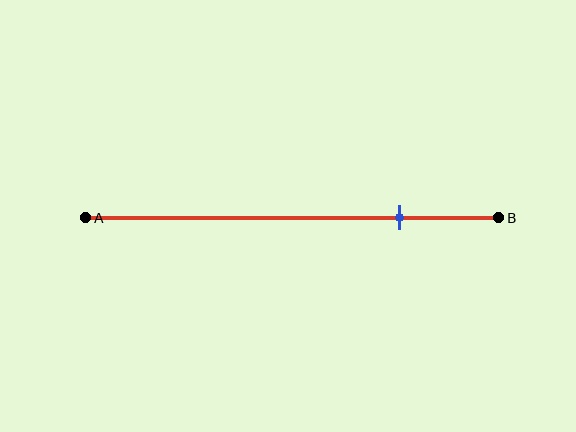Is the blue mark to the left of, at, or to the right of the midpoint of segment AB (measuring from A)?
The blue mark is to the right of the midpoint of segment AB.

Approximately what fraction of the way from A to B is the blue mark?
The blue mark is approximately 75% of the way from A to B.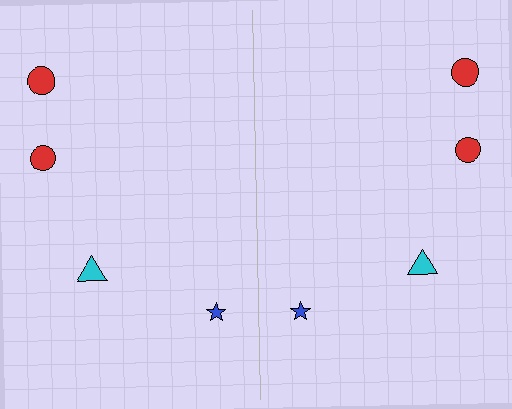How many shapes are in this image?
There are 8 shapes in this image.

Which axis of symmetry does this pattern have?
The pattern has a vertical axis of symmetry running through the center of the image.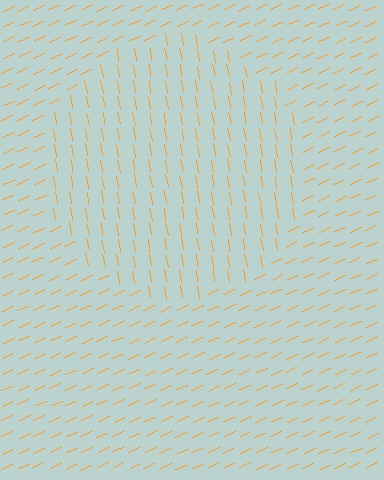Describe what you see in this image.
The image is filled with small orange line segments. A circle region in the image has lines oriented differently from the surrounding lines, creating a visible texture boundary.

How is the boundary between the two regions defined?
The boundary is defined purely by a change in line orientation (approximately 76 degrees difference). All lines are the same color and thickness.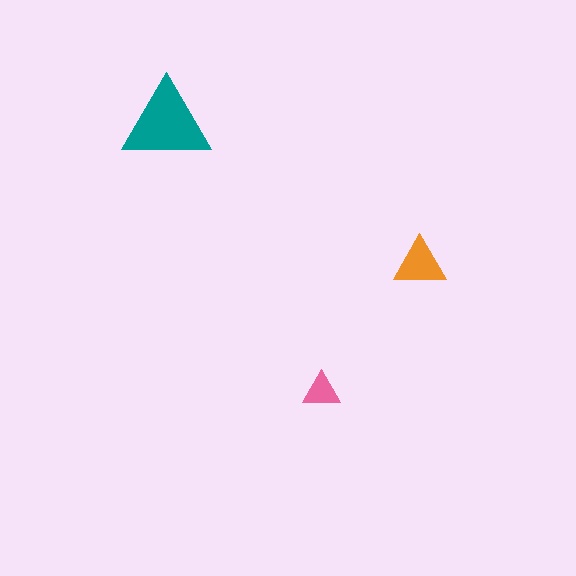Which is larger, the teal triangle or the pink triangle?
The teal one.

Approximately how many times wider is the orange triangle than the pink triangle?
About 1.5 times wider.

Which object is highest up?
The teal triangle is topmost.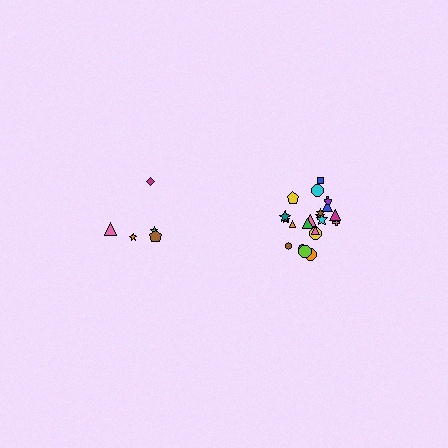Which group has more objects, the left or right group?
The right group.